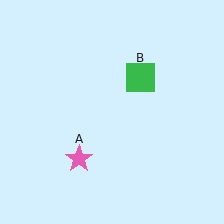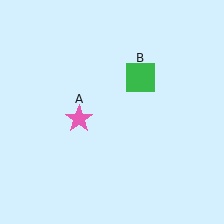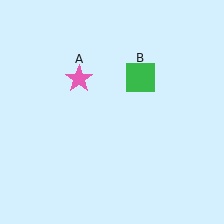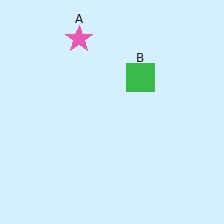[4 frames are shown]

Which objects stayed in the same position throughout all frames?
Green square (object B) remained stationary.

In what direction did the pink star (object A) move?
The pink star (object A) moved up.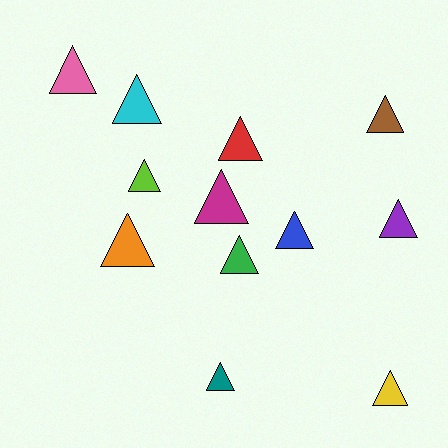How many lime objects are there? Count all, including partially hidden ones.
There is 1 lime object.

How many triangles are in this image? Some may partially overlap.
There are 12 triangles.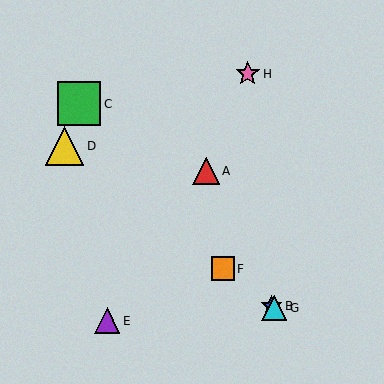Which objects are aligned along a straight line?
Objects B, D, F, G are aligned along a straight line.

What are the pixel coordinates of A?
Object A is at (206, 171).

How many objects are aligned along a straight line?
4 objects (B, D, F, G) are aligned along a straight line.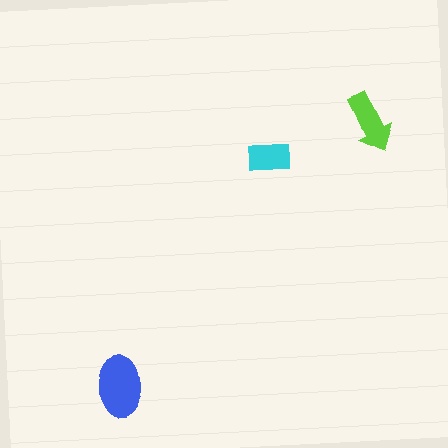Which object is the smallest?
The cyan rectangle.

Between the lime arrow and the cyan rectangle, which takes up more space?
The lime arrow.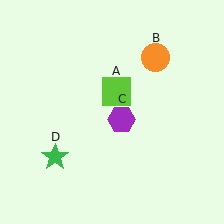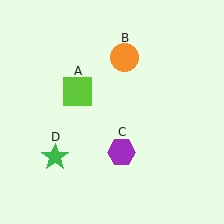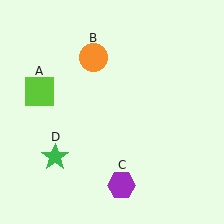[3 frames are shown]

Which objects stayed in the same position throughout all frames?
Green star (object D) remained stationary.